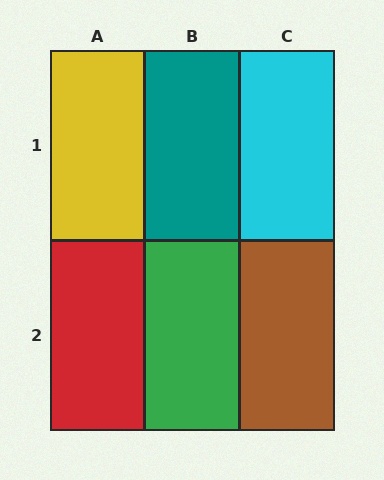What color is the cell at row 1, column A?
Yellow.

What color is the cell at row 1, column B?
Teal.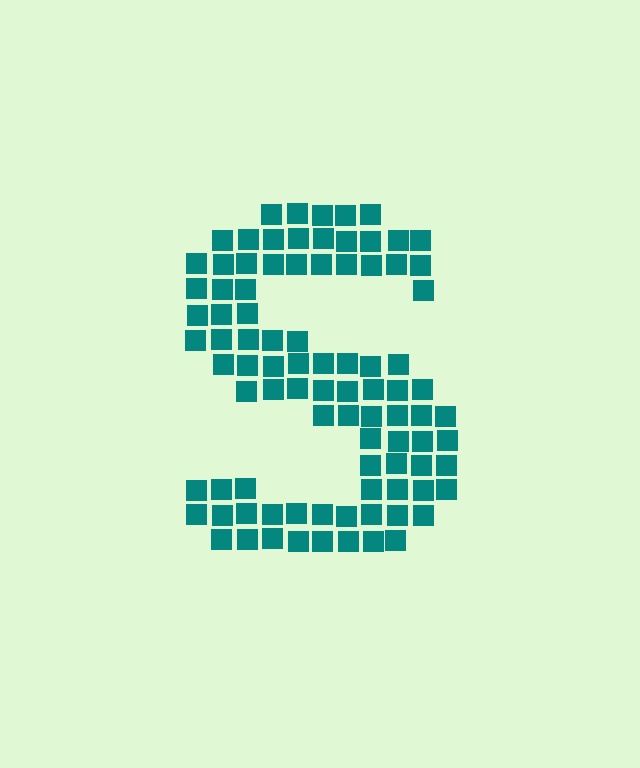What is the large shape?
The large shape is the letter S.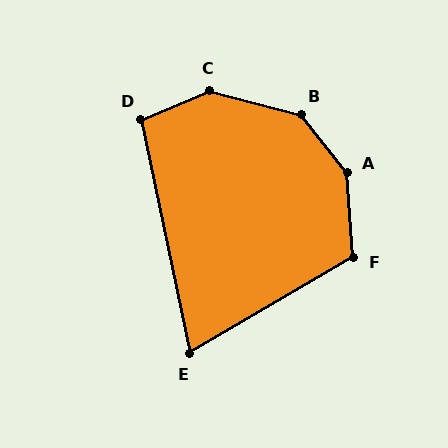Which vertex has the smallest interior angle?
E, at approximately 71 degrees.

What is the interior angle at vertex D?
Approximately 100 degrees (obtuse).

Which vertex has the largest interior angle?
A, at approximately 145 degrees.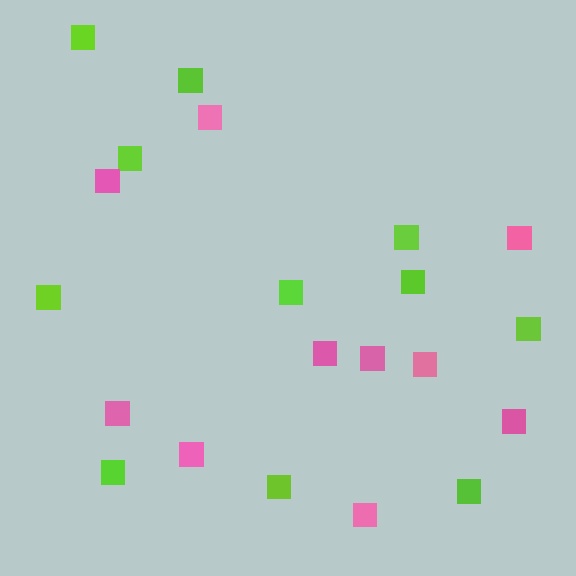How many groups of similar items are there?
There are 2 groups: one group of lime squares (11) and one group of pink squares (10).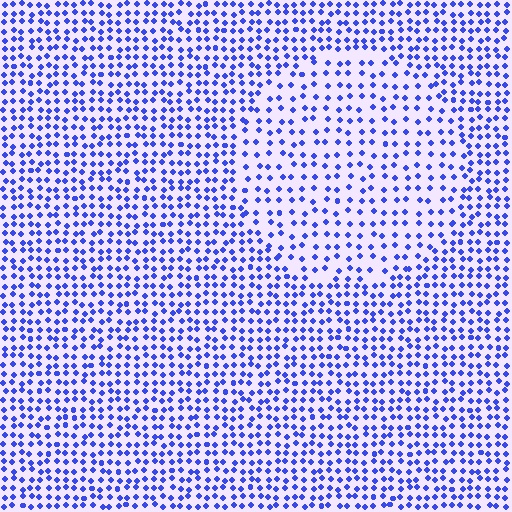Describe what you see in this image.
The image contains small blue elements arranged at two different densities. A circle-shaped region is visible where the elements are less densely packed than the surrounding area.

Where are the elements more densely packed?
The elements are more densely packed outside the circle boundary.